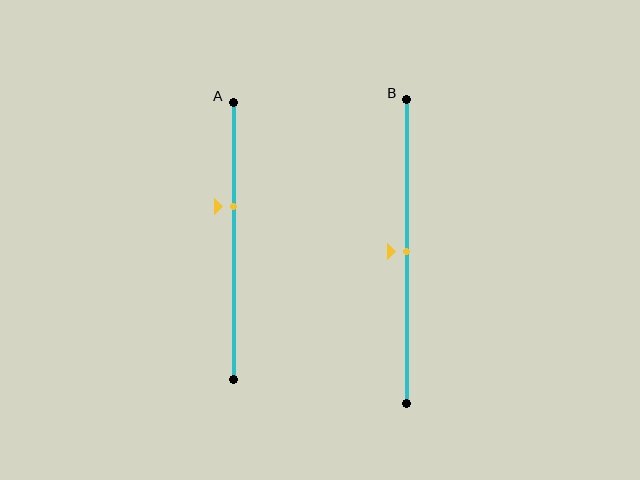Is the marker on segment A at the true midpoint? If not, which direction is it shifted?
No, the marker on segment A is shifted upward by about 12% of the segment length.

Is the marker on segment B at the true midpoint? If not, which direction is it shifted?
Yes, the marker on segment B is at the true midpoint.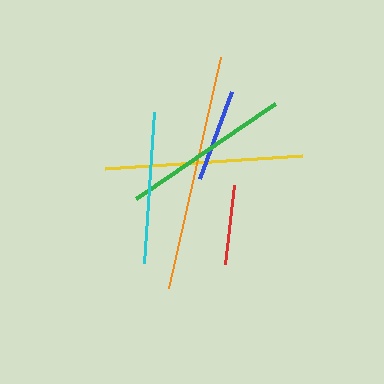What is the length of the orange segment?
The orange segment is approximately 236 pixels long.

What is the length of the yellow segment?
The yellow segment is approximately 198 pixels long.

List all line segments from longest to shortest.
From longest to shortest: orange, yellow, green, cyan, blue, red.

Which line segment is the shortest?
The red line is the shortest at approximately 80 pixels.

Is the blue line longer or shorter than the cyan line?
The cyan line is longer than the blue line.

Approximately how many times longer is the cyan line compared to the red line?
The cyan line is approximately 1.9 times the length of the red line.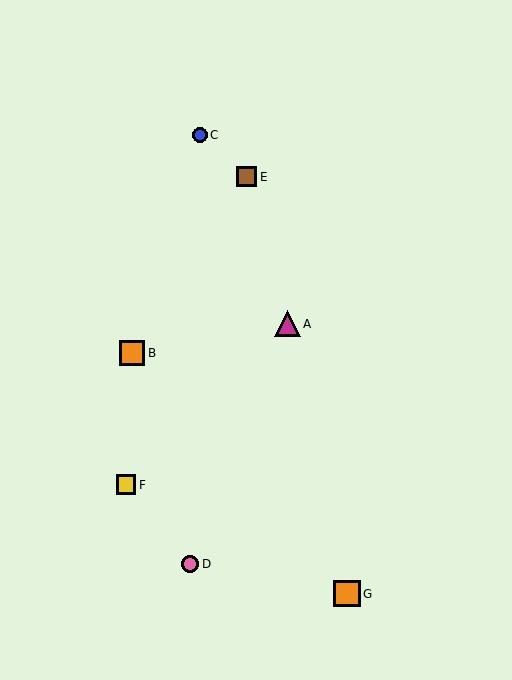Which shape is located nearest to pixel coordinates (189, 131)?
The blue circle (labeled C) at (200, 135) is nearest to that location.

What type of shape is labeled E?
Shape E is a brown square.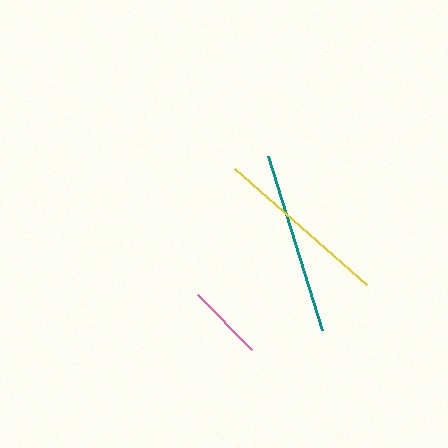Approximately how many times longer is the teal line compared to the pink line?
The teal line is approximately 2.4 times the length of the pink line.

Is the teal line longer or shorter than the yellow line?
The teal line is longer than the yellow line.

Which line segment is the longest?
The teal line is the longest at approximately 182 pixels.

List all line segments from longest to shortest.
From longest to shortest: teal, yellow, pink.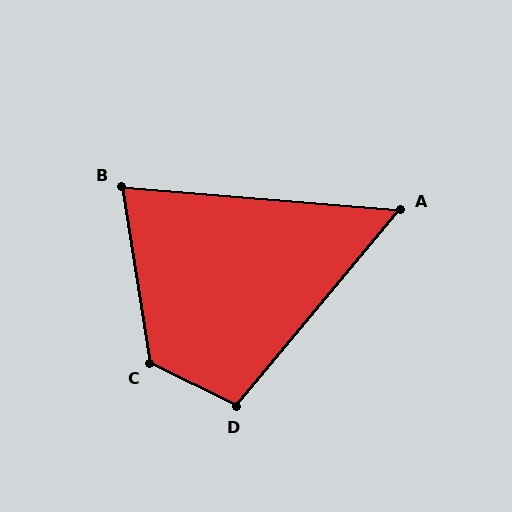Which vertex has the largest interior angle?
C, at approximately 125 degrees.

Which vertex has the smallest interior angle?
A, at approximately 55 degrees.